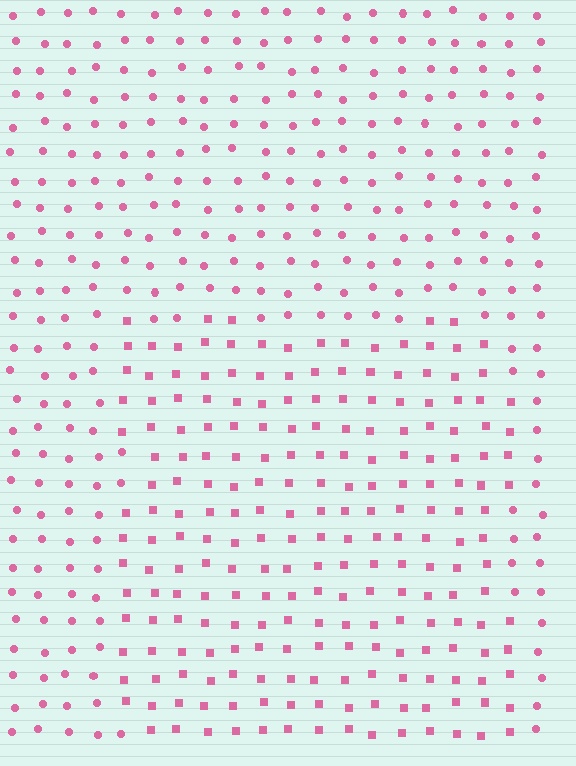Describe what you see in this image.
The image is filled with small pink elements arranged in a uniform grid. A rectangle-shaped region contains squares, while the surrounding area contains circles. The boundary is defined purely by the change in element shape.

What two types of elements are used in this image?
The image uses squares inside the rectangle region and circles outside it.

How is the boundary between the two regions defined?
The boundary is defined by a change in element shape: squares inside vs. circles outside. All elements share the same color and spacing.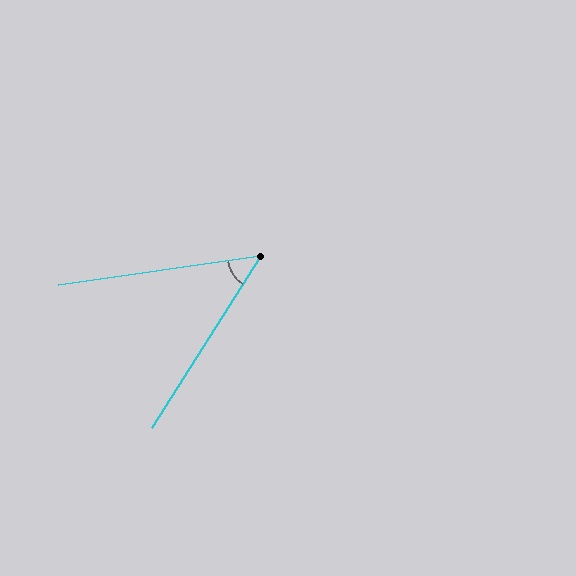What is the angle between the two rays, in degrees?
Approximately 49 degrees.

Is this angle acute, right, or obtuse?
It is acute.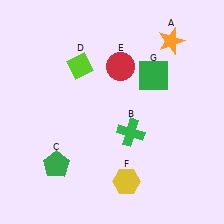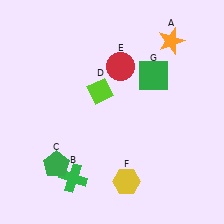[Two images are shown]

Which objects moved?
The objects that moved are: the green cross (B), the lime diamond (D).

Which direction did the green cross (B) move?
The green cross (B) moved left.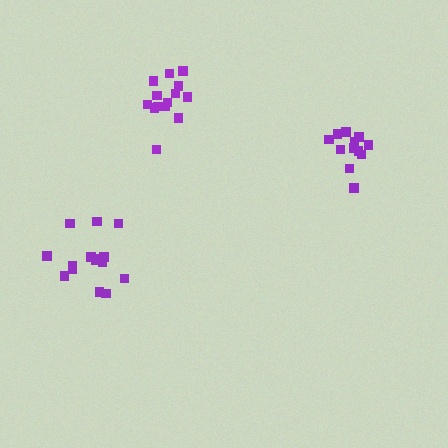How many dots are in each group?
Group 1: 14 dots, Group 2: 12 dots, Group 3: 15 dots (41 total).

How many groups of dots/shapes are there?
There are 3 groups.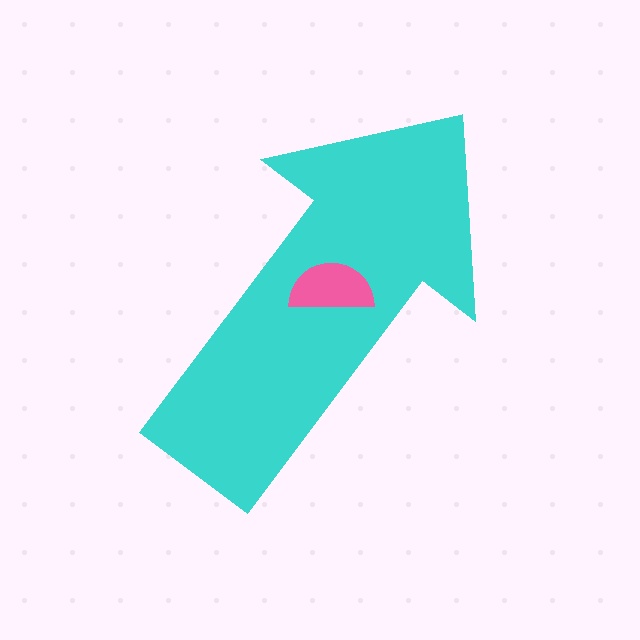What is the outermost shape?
The cyan arrow.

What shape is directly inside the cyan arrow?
The pink semicircle.